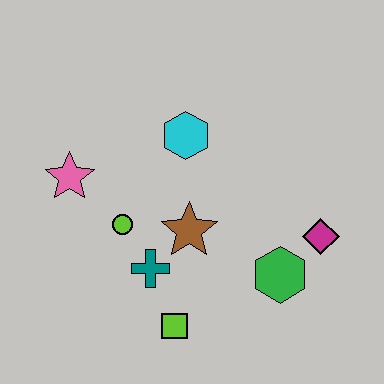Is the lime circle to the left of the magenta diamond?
Yes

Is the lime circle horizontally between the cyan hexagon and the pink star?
Yes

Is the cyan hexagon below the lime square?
No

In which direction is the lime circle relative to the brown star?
The lime circle is to the left of the brown star.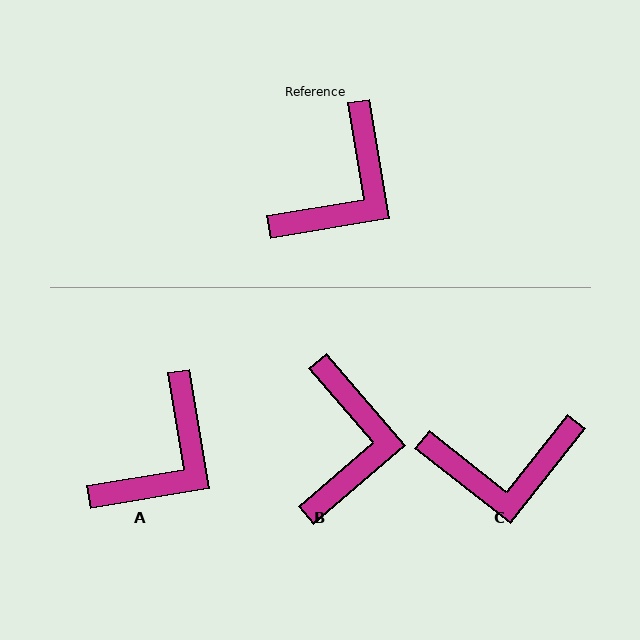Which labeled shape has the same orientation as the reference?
A.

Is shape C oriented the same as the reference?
No, it is off by about 48 degrees.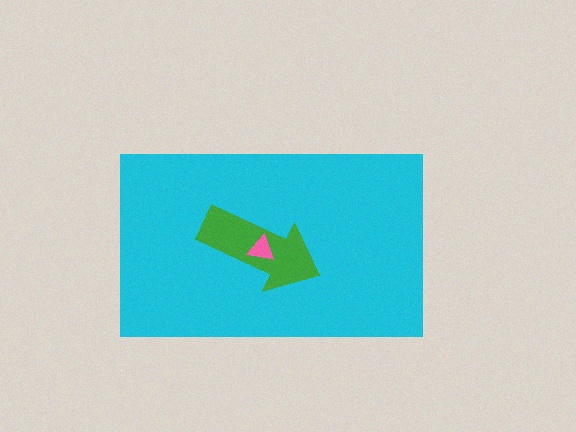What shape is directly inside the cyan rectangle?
The green arrow.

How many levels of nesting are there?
3.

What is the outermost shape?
The cyan rectangle.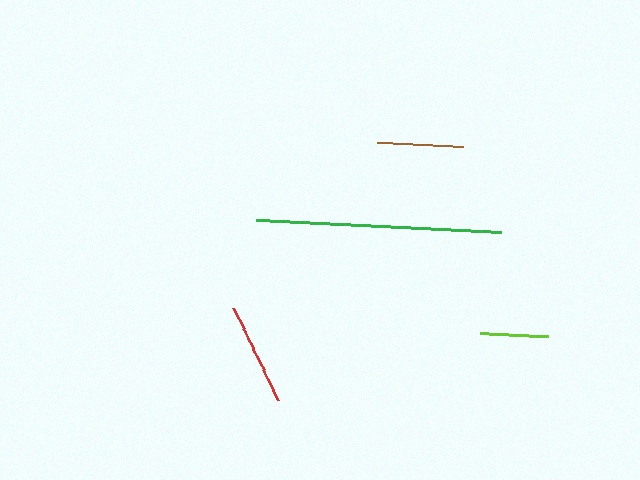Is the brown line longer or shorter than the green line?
The green line is longer than the brown line.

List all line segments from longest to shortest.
From longest to shortest: green, red, brown, lime.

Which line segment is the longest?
The green line is the longest at approximately 245 pixels.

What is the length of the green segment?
The green segment is approximately 245 pixels long.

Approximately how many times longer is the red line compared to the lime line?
The red line is approximately 1.5 times the length of the lime line.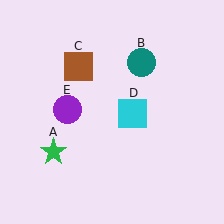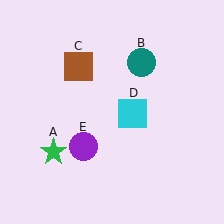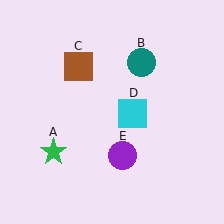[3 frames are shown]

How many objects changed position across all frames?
1 object changed position: purple circle (object E).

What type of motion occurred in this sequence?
The purple circle (object E) rotated counterclockwise around the center of the scene.